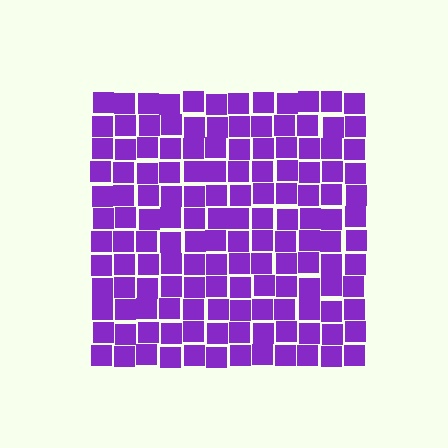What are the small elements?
The small elements are squares.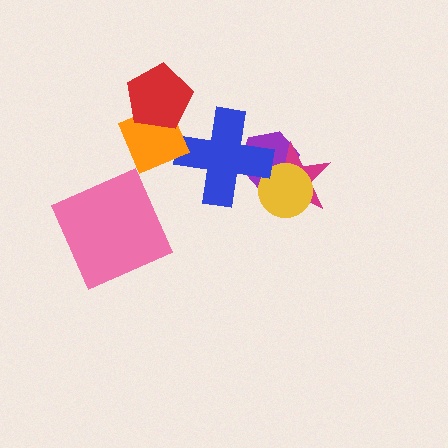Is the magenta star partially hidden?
Yes, it is partially covered by another shape.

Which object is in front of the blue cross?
The orange diamond is in front of the blue cross.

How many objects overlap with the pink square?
0 objects overlap with the pink square.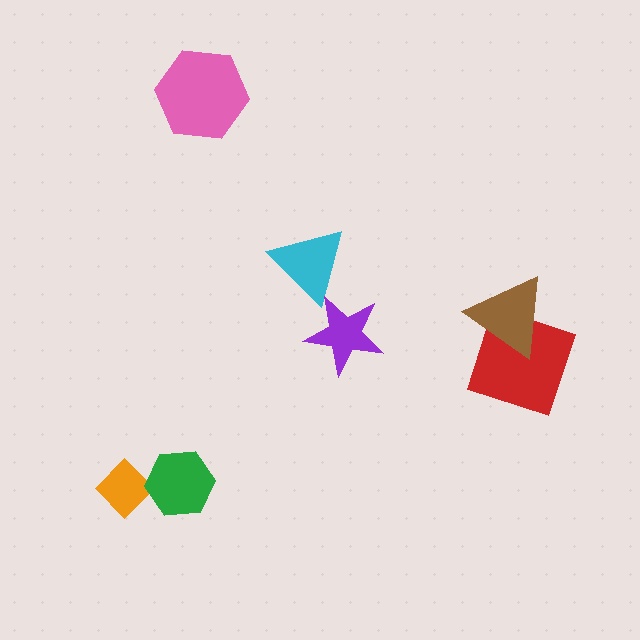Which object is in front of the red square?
The brown triangle is in front of the red square.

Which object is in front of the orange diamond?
The green hexagon is in front of the orange diamond.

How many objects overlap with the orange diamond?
1 object overlaps with the orange diamond.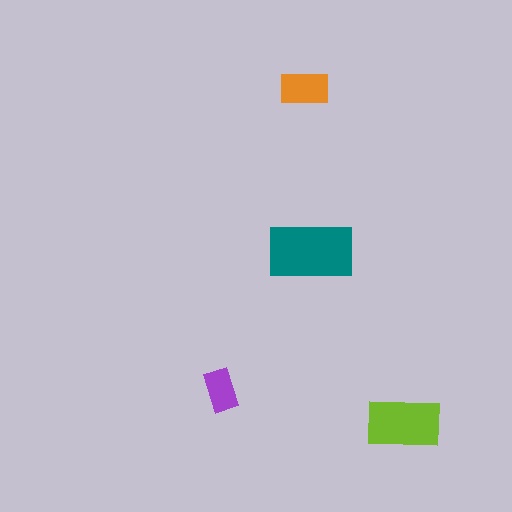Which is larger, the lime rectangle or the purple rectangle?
The lime one.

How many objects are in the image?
There are 4 objects in the image.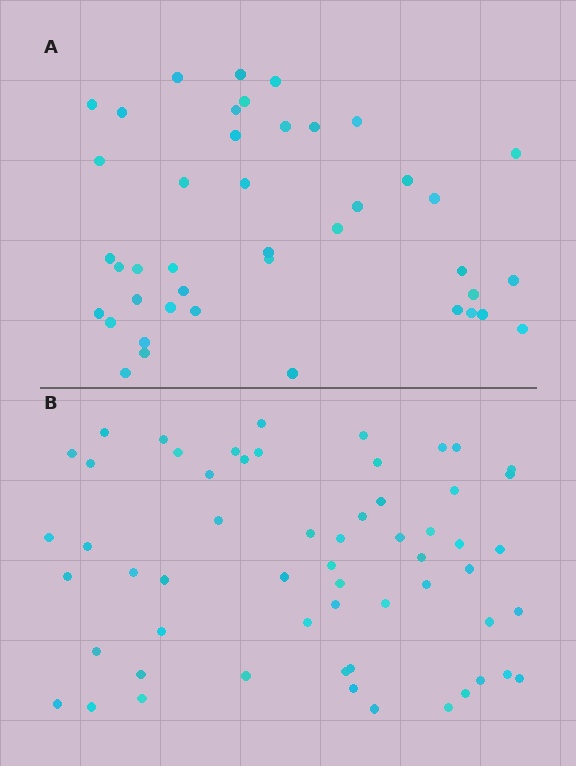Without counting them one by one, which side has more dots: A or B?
Region B (the bottom region) has more dots.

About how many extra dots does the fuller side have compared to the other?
Region B has approximately 15 more dots than region A.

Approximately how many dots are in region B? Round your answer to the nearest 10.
About 60 dots. (The exact count is 58, which rounds to 60.)